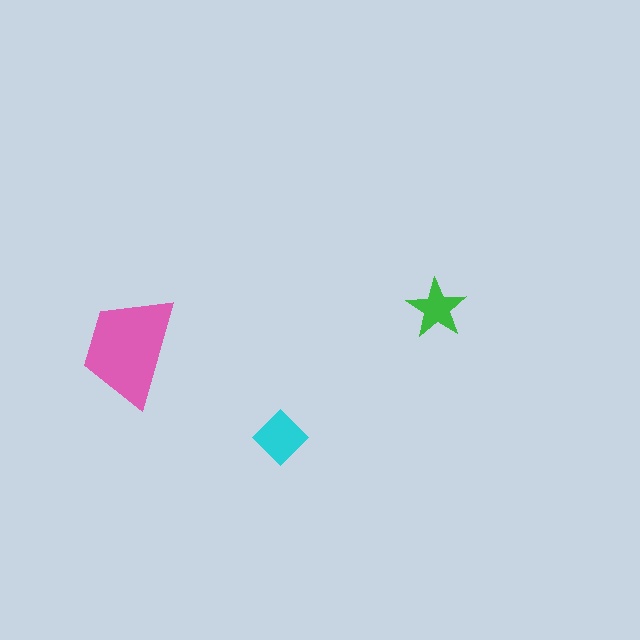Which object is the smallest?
The green star.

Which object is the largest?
The pink trapezoid.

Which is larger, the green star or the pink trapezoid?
The pink trapezoid.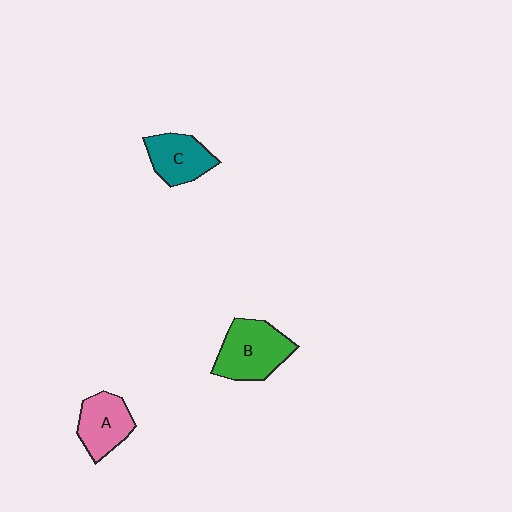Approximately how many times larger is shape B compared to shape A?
Approximately 1.3 times.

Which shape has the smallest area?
Shape C (teal).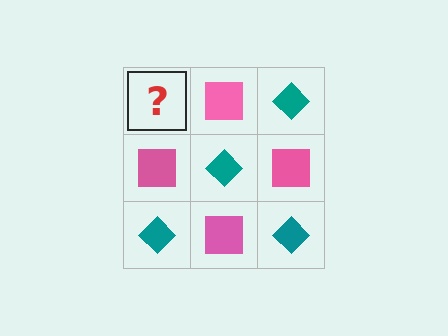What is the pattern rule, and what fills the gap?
The rule is that it alternates teal diamond and pink square in a checkerboard pattern. The gap should be filled with a teal diamond.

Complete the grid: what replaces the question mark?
The question mark should be replaced with a teal diamond.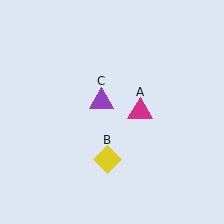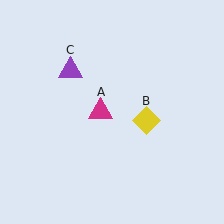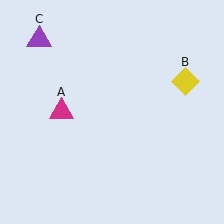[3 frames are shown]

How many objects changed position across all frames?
3 objects changed position: magenta triangle (object A), yellow diamond (object B), purple triangle (object C).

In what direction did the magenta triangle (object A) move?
The magenta triangle (object A) moved left.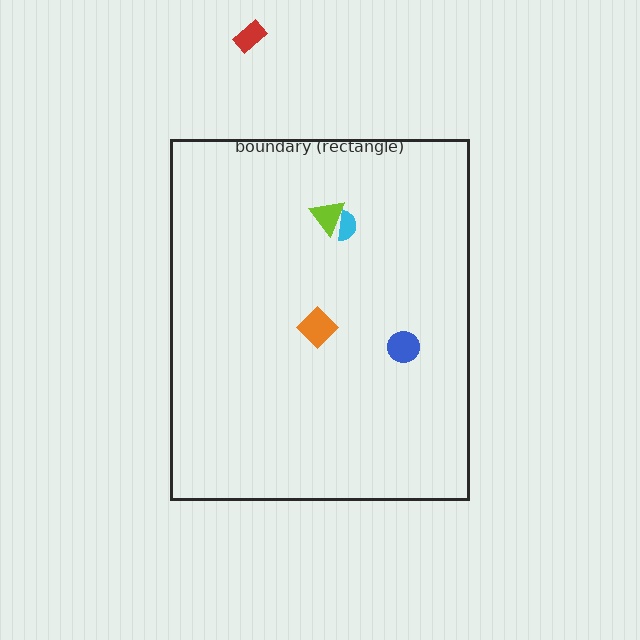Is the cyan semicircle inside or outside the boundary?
Inside.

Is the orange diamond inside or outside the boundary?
Inside.